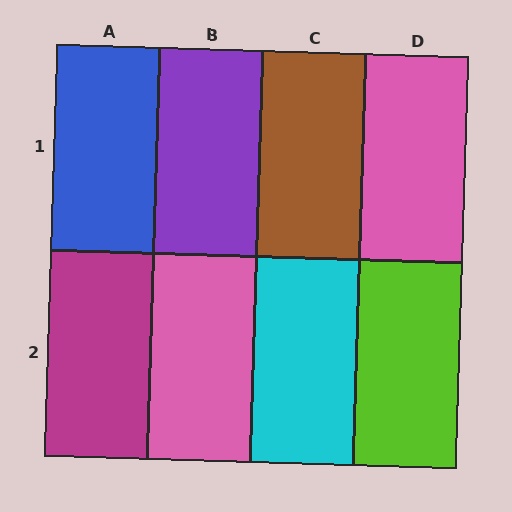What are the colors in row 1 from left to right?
Blue, purple, brown, pink.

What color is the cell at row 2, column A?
Magenta.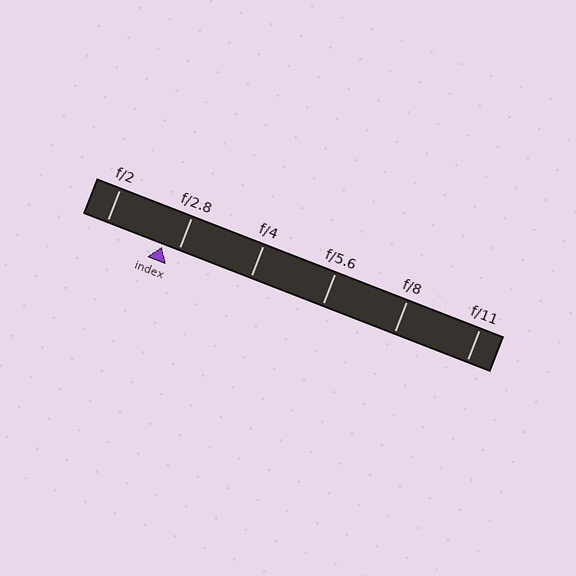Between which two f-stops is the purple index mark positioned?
The index mark is between f/2 and f/2.8.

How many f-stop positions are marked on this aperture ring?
There are 6 f-stop positions marked.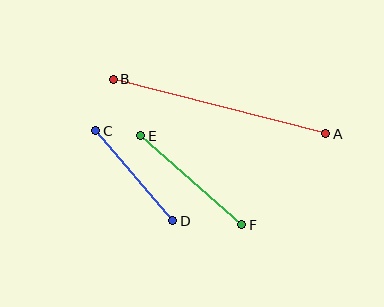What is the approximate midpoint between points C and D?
The midpoint is at approximately (134, 176) pixels.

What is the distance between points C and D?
The distance is approximately 118 pixels.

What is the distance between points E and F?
The distance is approximately 135 pixels.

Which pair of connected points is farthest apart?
Points A and B are farthest apart.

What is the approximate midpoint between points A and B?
The midpoint is at approximately (219, 107) pixels.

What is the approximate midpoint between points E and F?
The midpoint is at approximately (191, 180) pixels.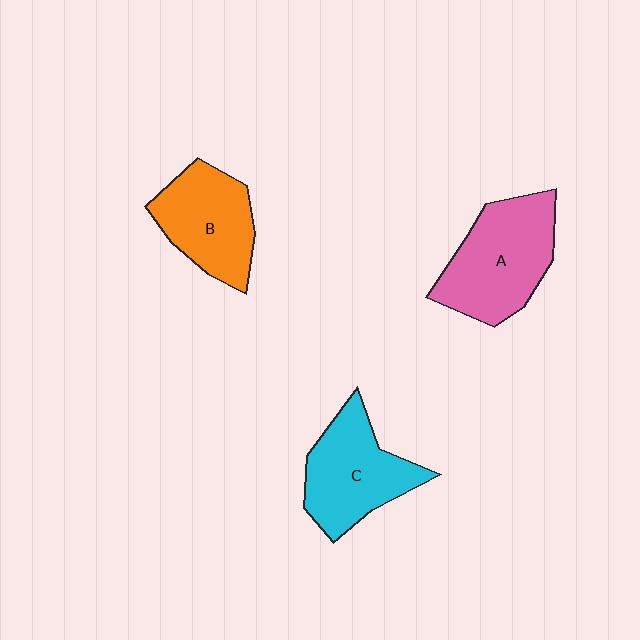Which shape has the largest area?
Shape A (pink).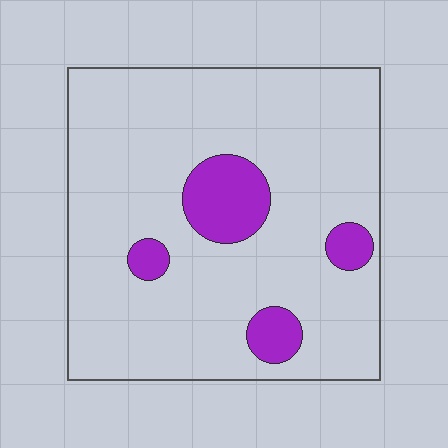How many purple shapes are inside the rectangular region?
4.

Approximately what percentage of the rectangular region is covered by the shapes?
Approximately 10%.